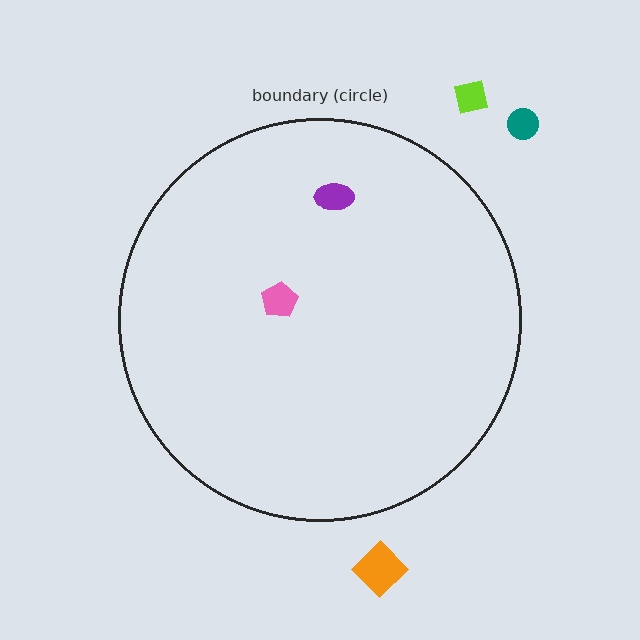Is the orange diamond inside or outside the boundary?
Outside.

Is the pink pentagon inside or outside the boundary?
Inside.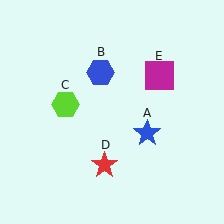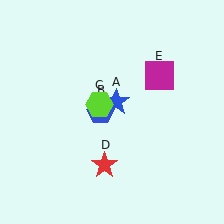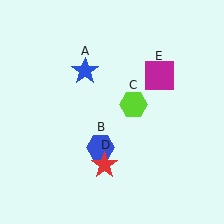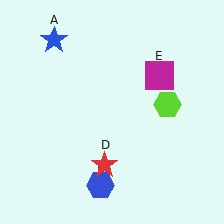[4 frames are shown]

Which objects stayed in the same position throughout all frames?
Red star (object D) and magenta square (object E) remained stationary.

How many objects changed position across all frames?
3 objects changed position: blue star (object A), blue hexagon (object B), lime hexagon (object C).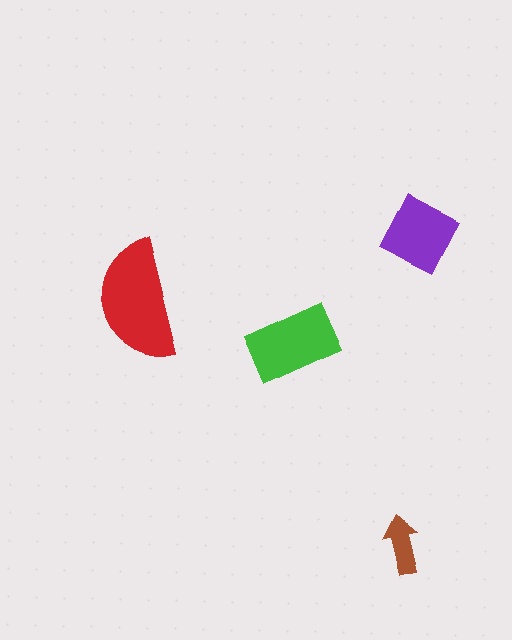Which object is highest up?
The purple square is topmost.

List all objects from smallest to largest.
The brown arrow, the purple square, the green rectangle, the red semicircle.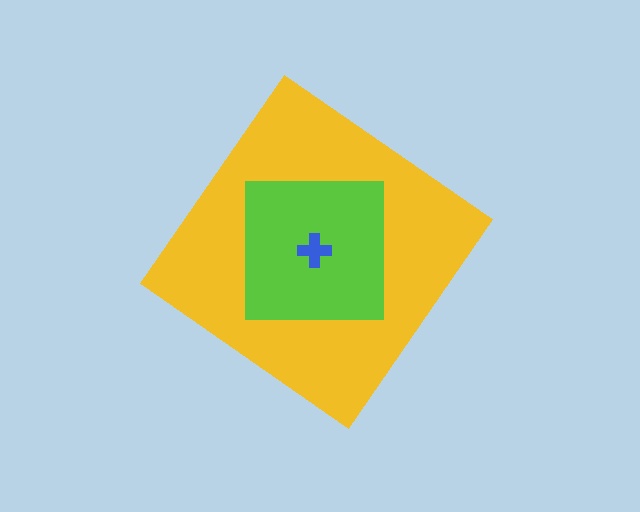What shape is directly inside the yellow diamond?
The lime square.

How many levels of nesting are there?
3.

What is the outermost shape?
The yellow diamond.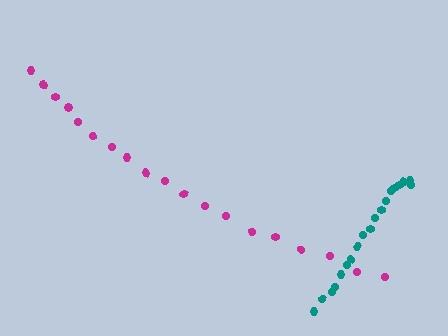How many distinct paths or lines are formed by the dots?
There are 2 distinct paths.